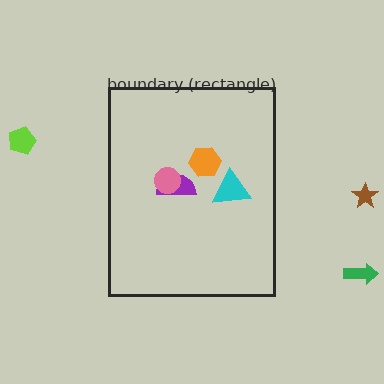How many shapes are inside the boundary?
4 inside, 3 outside.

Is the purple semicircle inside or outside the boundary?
Inside.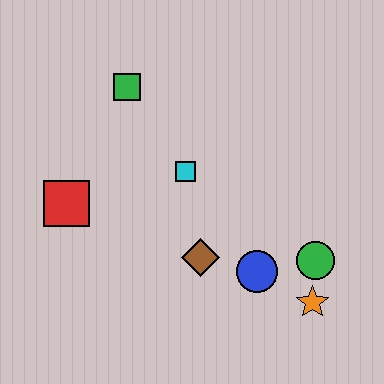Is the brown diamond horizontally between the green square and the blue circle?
Yes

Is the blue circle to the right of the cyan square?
Yes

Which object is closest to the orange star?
The green circle is closest to the orange star.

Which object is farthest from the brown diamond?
The green square is farthest from the brown diamond.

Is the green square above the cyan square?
Yes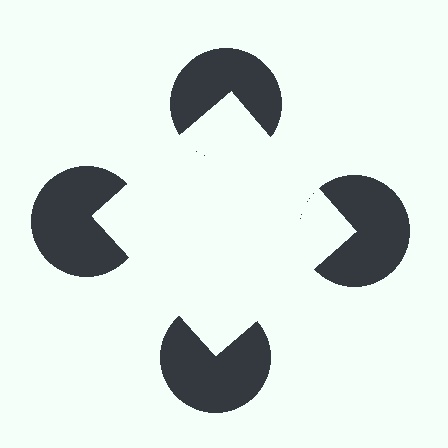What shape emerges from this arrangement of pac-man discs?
An illusory square — its edges are inferred from the aligned wedge cuts in the pac-man discs, not physically drawn.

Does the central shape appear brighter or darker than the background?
It typically appears slightly brighter than the background, even though no actual brightness change is drawn.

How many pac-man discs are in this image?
There are 4 — one at each vertex of the illusory square.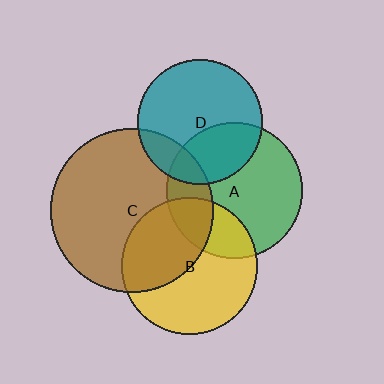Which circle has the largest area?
Circle C (brown).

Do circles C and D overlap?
Yes.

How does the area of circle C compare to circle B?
Approximately 1.4 times.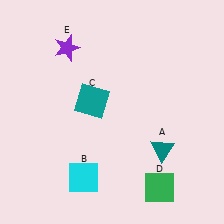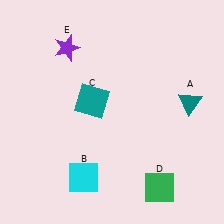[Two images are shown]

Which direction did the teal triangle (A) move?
The teal triangle (A) moved up.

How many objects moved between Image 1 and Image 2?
1 object moved between the two images.